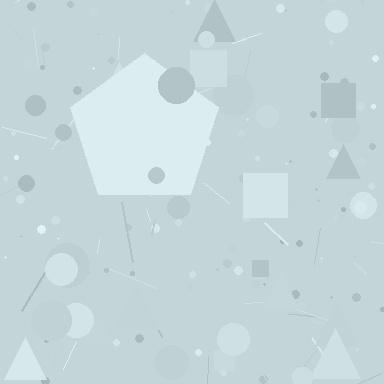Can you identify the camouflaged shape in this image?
The camouflaged shape is a pentagon.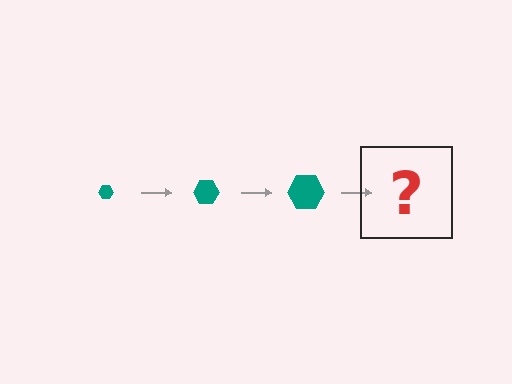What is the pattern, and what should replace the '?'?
The pattern is that the hexagon gets progressively larger each step. The '?' should be a teal hexagon, larger than the previous one.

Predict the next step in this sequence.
The next step is a teal hexagon, larger than the previous one.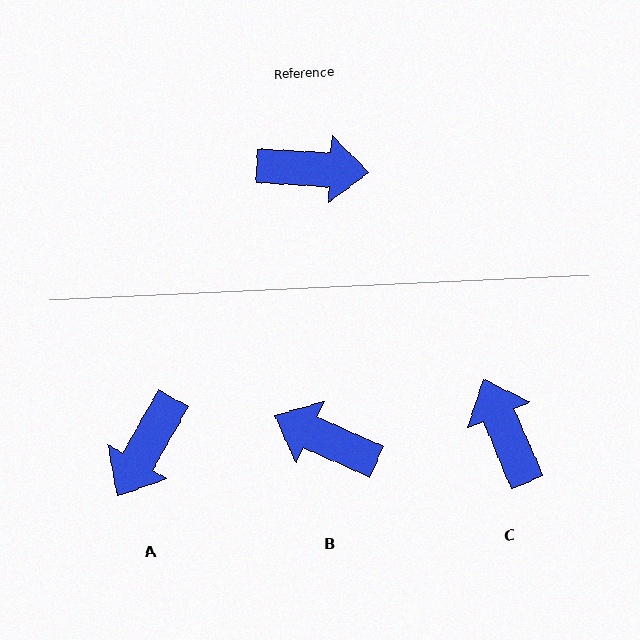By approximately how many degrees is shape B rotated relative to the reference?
Approximately 159 degrees counter-clockwise.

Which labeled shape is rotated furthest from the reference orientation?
B, about 159 degrees away.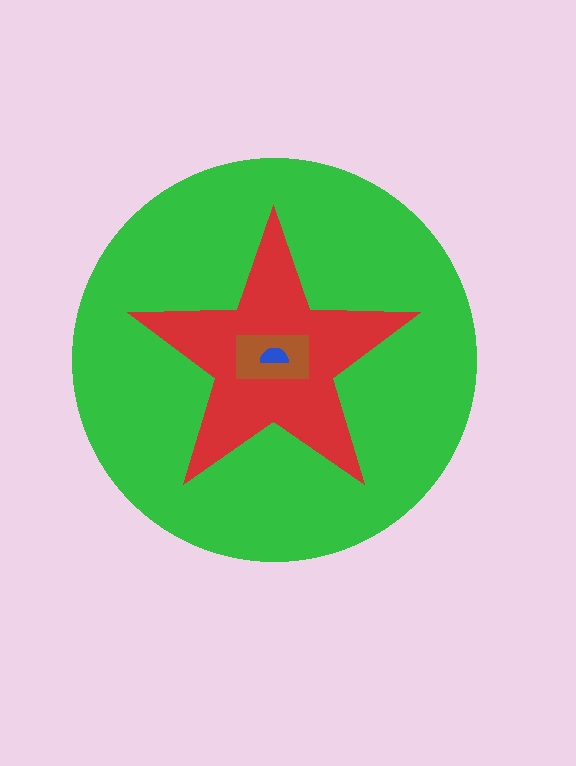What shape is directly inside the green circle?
The red star.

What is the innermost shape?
The blue semicircle.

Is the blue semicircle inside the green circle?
Yes.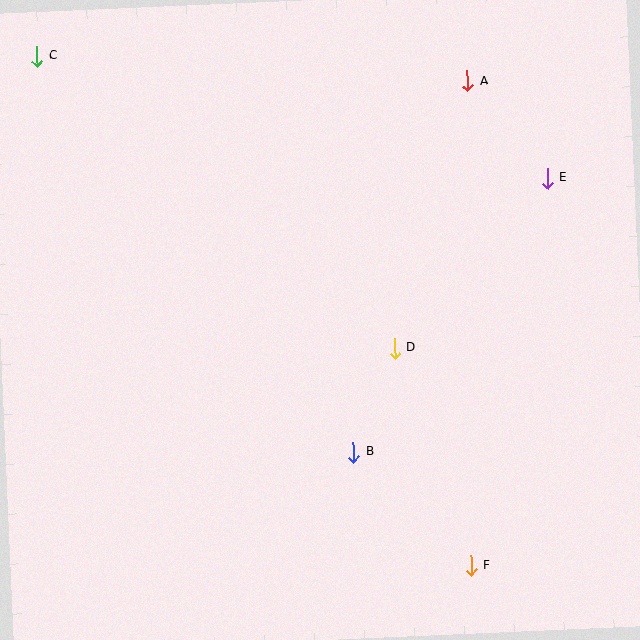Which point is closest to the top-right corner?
Point A is closest to the top-right corner.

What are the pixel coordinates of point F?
Point F is at (471, 565).